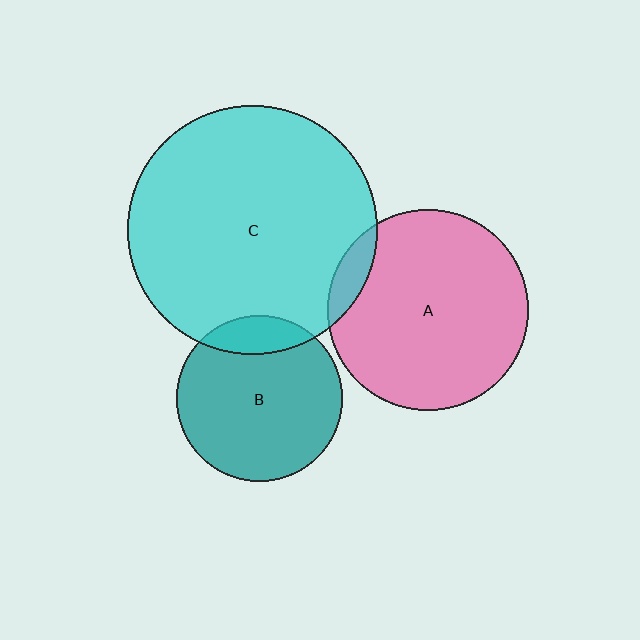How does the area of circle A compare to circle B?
Approximately 1.5 times.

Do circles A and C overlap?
Yes.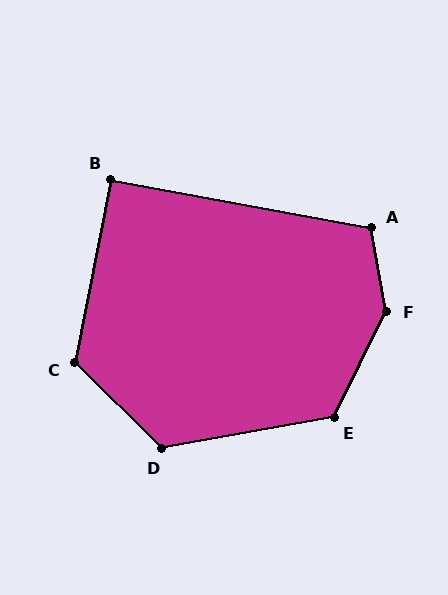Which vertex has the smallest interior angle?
B, at approximately 91 degrees.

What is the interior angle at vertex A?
Approximately 111 degrees (obtuse).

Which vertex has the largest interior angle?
F, at approximately 144 degrees.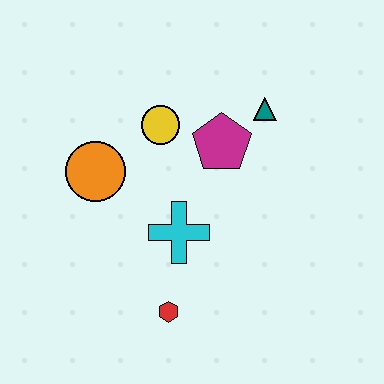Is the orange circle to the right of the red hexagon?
No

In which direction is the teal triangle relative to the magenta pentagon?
The teal triangle is to the right of the magenta pentagon.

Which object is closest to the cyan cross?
The red hexagon is closest to the cyan cross.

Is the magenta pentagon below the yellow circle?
Yes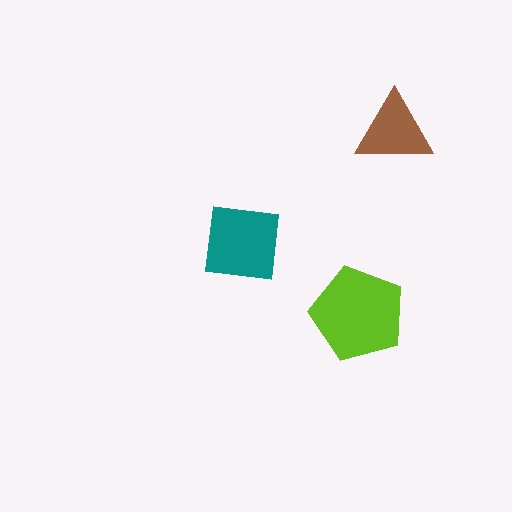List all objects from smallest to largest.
The brown triangle, the teal square, the lime pentagon.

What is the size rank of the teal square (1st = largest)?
2nd.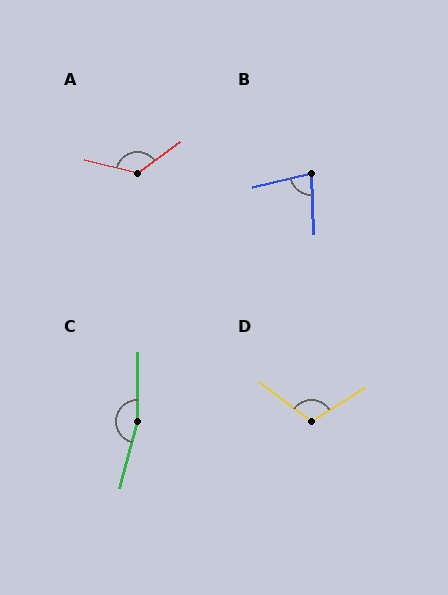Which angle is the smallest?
B, at approximately 79 degrees.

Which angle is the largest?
C, at approximately 166 degrees.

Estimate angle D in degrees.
Approximately 111 degrees.